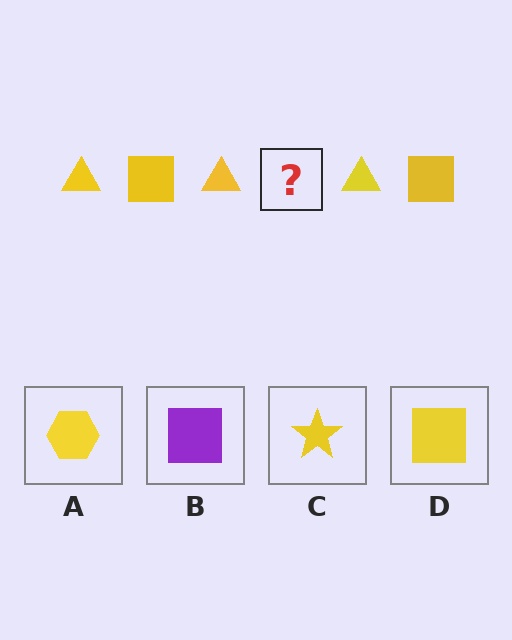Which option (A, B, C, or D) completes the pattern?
D.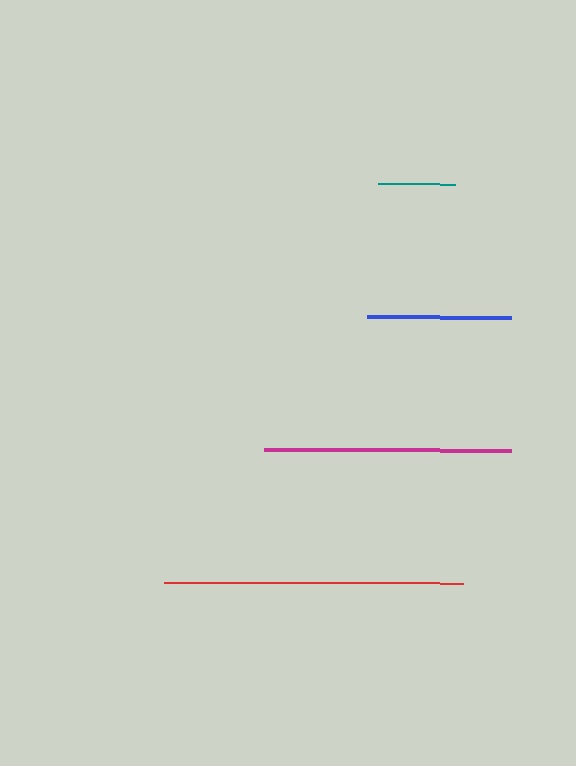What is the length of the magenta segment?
The magenta segment is approximately 247 pixels long.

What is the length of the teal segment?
The teal segment is approximately 76 pixels long.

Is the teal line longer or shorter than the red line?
The red line is longer than the teal line.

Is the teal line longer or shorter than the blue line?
The blue line is longer than the teal line.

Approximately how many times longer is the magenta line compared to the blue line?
The magenta line is approximately 1.7 times the length of the blue line.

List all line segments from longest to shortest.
From longest to shortest: red, magenta, blue, teal.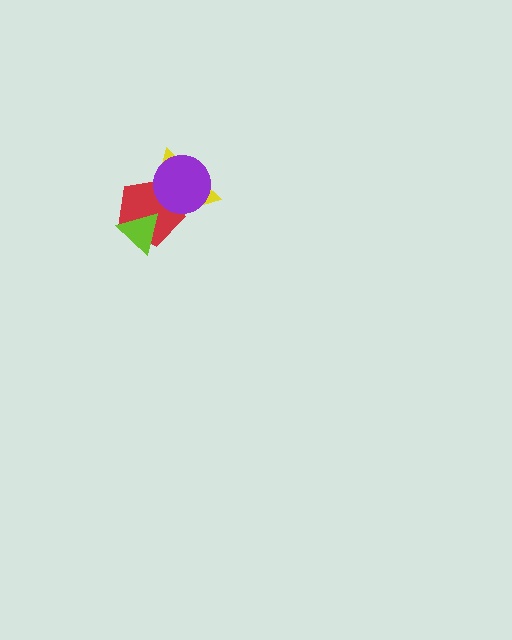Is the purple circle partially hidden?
No, no other shape covers it.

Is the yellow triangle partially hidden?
Yes, it is partially covered by another shape.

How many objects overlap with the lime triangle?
2 objects overlap with the lime triangle.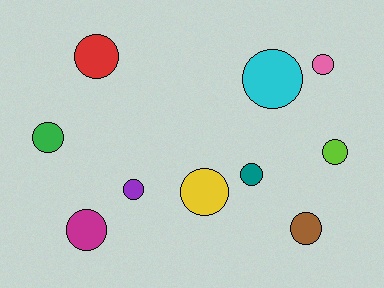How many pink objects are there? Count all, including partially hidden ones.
There is 1 pink object.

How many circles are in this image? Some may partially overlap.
There are 10 circles.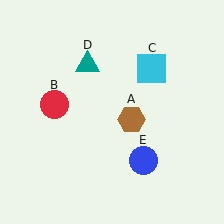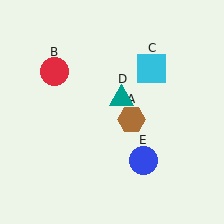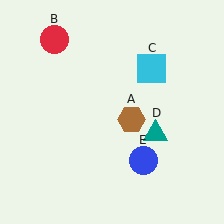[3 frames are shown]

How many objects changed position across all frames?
2 objects changed position: red circle (object B), teal triangle (object D).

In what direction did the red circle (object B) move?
The red circle (object B) moved up.